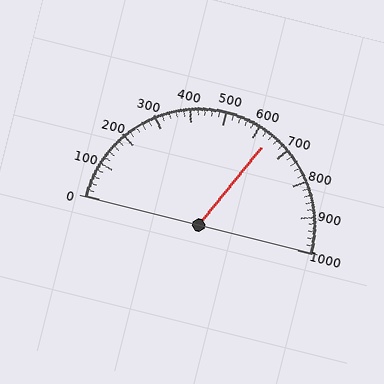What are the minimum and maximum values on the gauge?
The gauge ranges from 0 to 1000.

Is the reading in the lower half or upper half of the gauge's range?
The reading is in the upper half of the range (0 to 1000).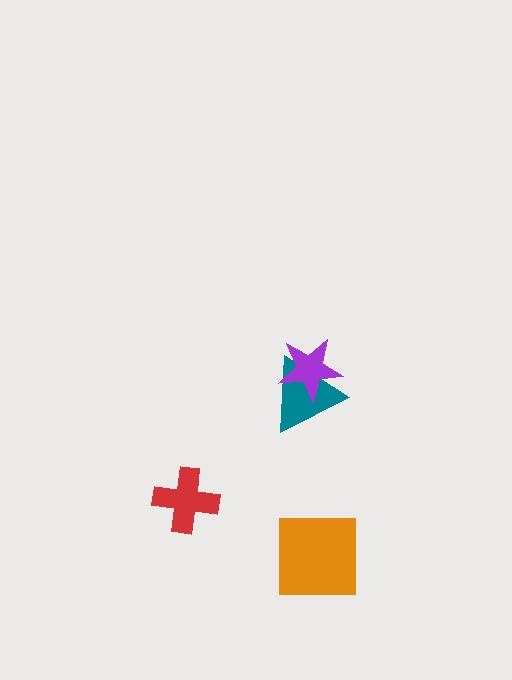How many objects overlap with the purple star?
1 object overlaps with the purple star.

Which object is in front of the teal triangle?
The purple star is in front of the teal triangle.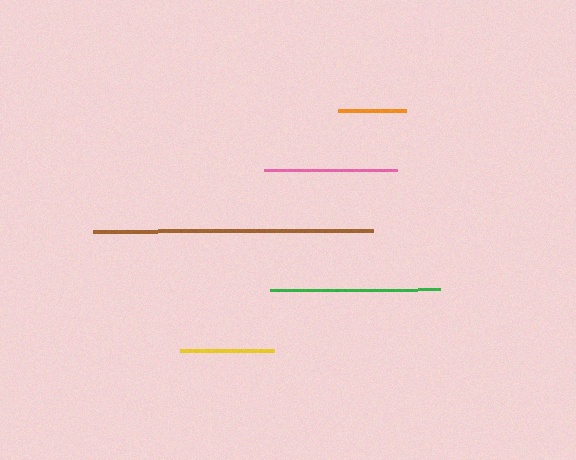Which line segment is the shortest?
The orange line is the shortest at approximately 68 pixels.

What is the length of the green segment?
The green segment is approximately 169 pixels long.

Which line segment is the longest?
The brown line is the longest at approximately 279 pixels.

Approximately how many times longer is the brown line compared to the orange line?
The brown line is approximately 4.1 times the length of the orange line.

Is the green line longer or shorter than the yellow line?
The green line is longer than the yellow line.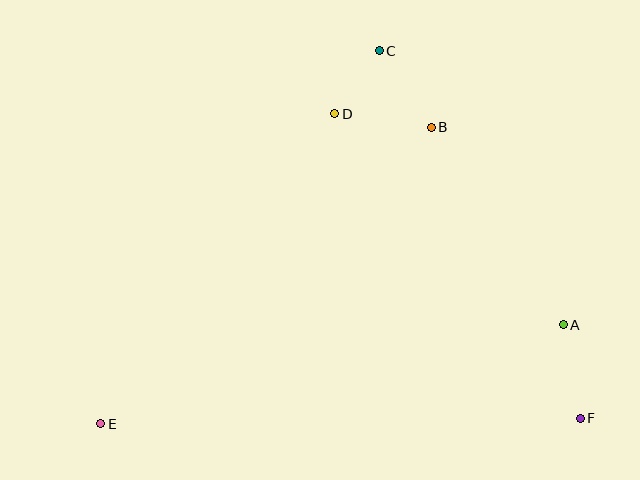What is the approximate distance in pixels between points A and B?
The distance between A and B is approximately 238 pixels.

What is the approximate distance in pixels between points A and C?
The distance between A and C is approximately 330 pixels.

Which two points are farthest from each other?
Points E and F are farthest from each other.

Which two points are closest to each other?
Points C and D are closest to each other.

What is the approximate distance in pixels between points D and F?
The distance between D and F is approximately 391 pixels.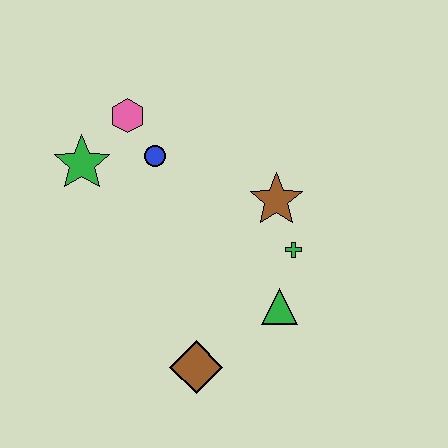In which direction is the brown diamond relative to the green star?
The brown diamond is below the green star.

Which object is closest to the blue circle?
The pink hexagon is closest to the blue circle.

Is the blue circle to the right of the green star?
Yes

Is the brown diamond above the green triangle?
No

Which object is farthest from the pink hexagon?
The brown diamond is farthest from the pink hexagon.